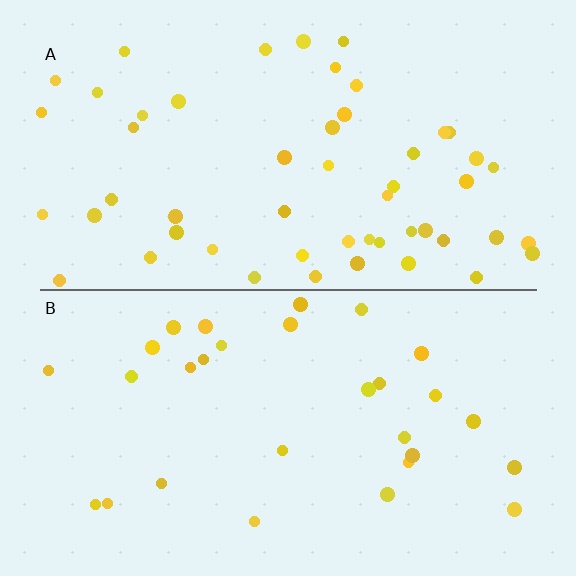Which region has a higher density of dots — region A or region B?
A (the top).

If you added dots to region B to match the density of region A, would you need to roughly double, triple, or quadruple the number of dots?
Approximately double.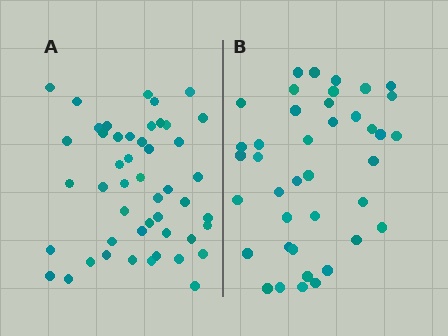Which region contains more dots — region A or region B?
Region A (the left region) has more dots.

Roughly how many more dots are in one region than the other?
Region A has roughly 8 or so more dots than region B.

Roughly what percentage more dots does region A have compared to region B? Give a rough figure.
About 20% more.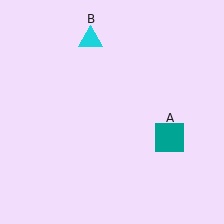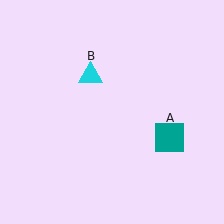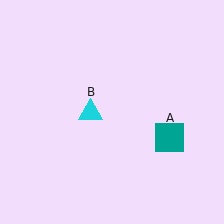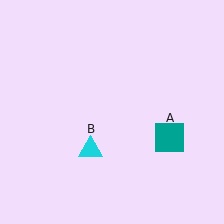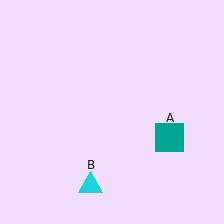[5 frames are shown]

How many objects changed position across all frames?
1 object changed position: cyan triangle (object B).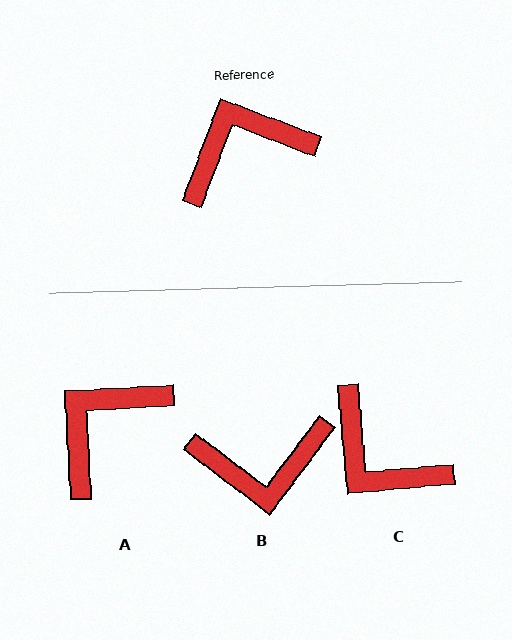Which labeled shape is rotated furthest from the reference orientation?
B, about 164 degrees away.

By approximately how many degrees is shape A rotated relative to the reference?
Approximately 24 degrees counter-clockwise.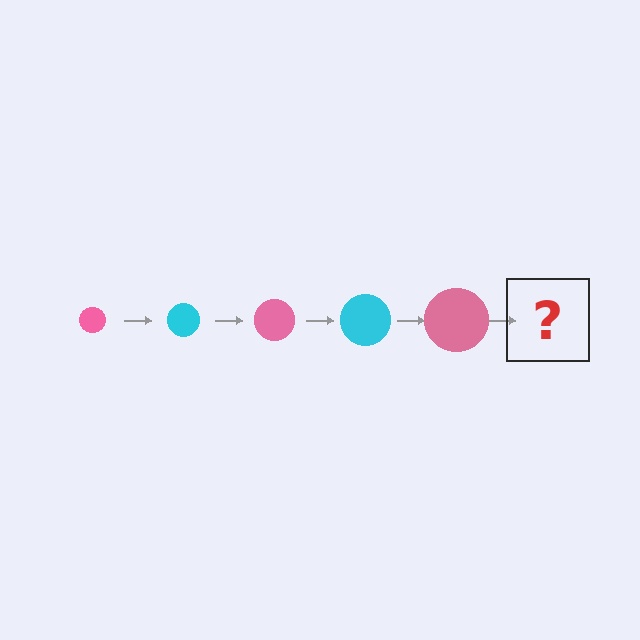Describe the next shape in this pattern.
It should be a cyan circle, larger than the previous one.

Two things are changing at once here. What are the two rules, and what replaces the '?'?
The two rules are that the circle grows larger each step and the color cycles through pink and cyan. The '?' should be a cyan circle, larger than the previous one.